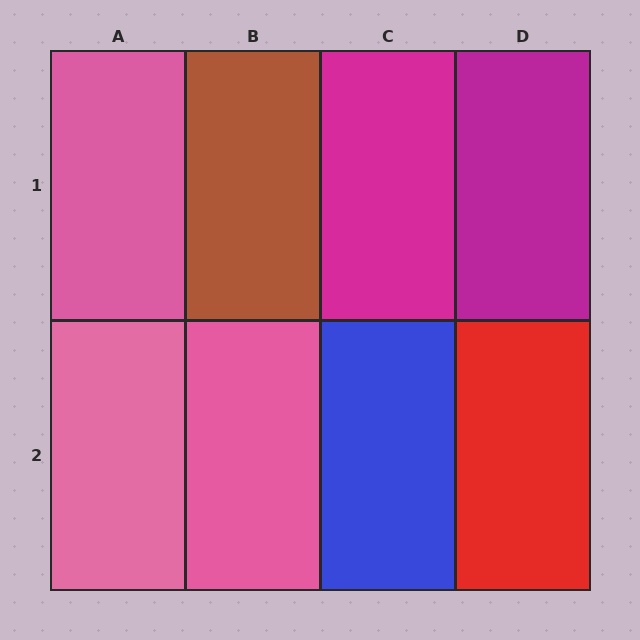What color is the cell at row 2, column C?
Blue.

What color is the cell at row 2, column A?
Pink.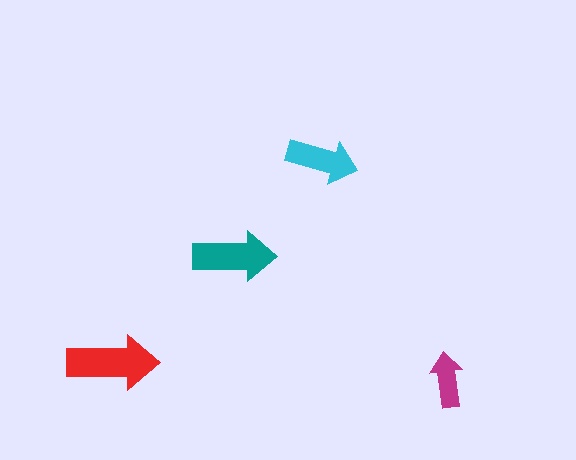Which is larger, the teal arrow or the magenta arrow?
The teal one.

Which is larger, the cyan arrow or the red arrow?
The red one.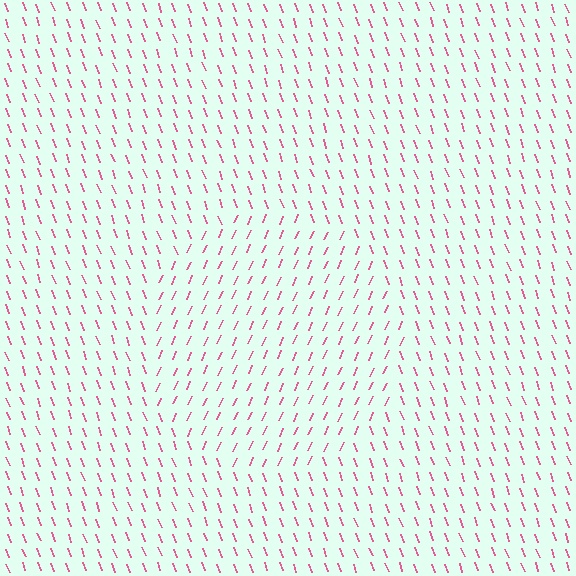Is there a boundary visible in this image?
Yes, there is a texture boundary formed by a change in line orientation.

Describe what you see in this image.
The image is filled with small pink line segments. A circle region in the image has lines oriented differently from the surrounding lines, creating a visible texture boundary.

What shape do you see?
I see a circle.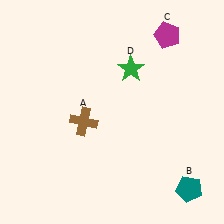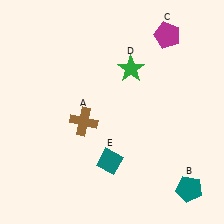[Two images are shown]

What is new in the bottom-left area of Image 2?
A teal diamond (E) was added in the bottom-left area of Image 2.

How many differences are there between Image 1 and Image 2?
There is 1 difference between the two images.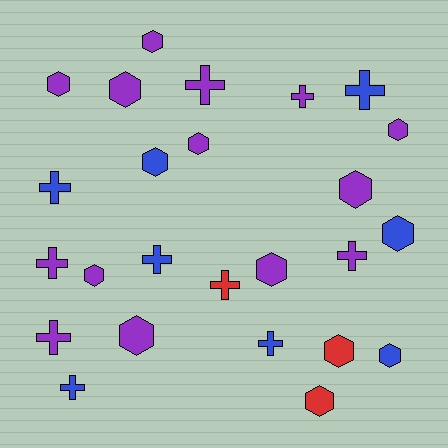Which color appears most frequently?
Purple, with 14 objects.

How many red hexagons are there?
There are 2 red hexagons.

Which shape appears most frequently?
Hexagon, with 14 objects.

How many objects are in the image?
There are 25 objects.